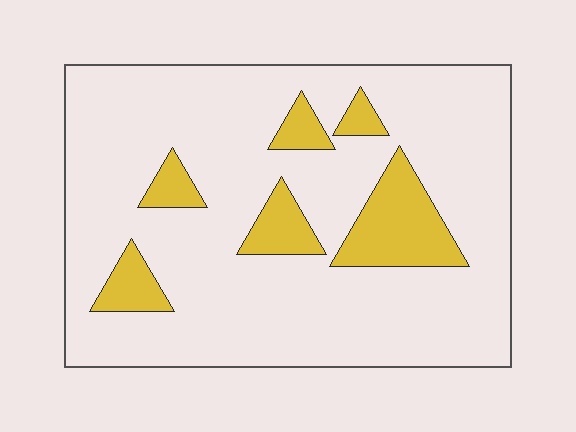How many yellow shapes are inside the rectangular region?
6.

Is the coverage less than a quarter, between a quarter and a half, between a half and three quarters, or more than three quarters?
Less than a quarter.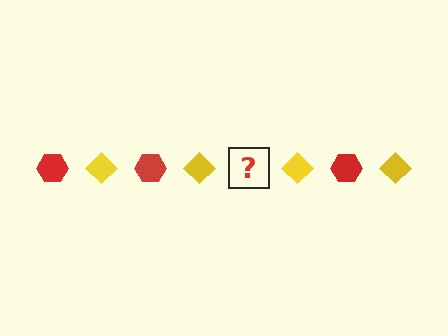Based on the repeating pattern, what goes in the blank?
The blank should be a red hexagon.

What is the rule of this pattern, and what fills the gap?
The rule is that the pattern alternates between red hexagon and yellow diamond. The gap should be filled with a red hexagon.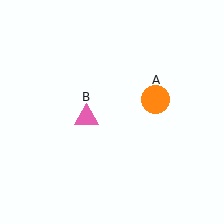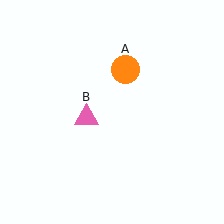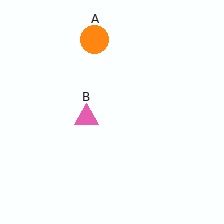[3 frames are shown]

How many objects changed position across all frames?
1 object changed position: orange circle (object A).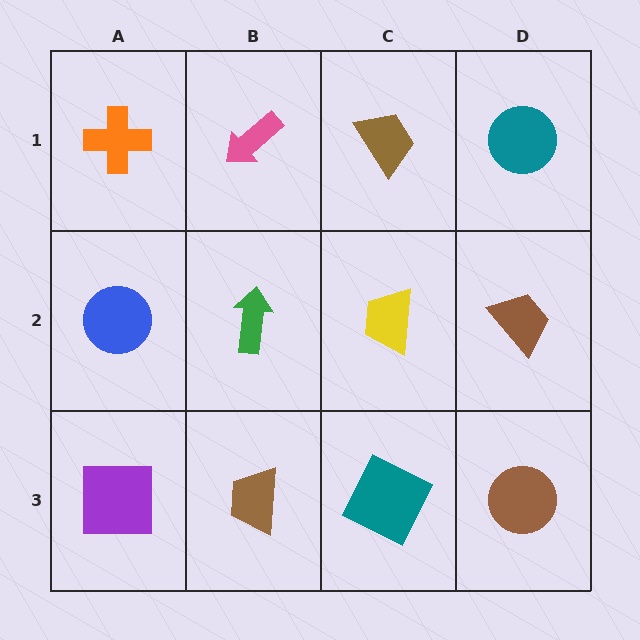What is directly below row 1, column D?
A brown trapezoid.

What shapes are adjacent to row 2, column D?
A teal circle (row 1, column D), a brown circle (row 3, column D), a yellow trapezoid (row 2, column C).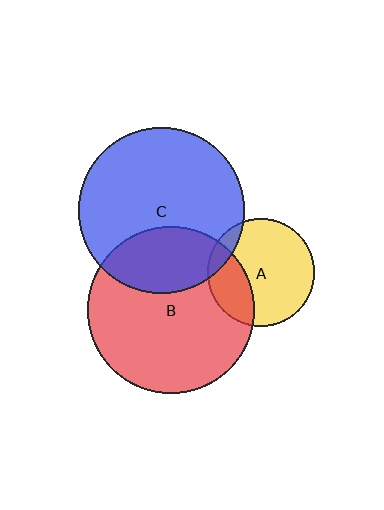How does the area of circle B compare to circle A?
Approximately 2.4 times.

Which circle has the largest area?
Circle B (red).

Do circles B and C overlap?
Yes.